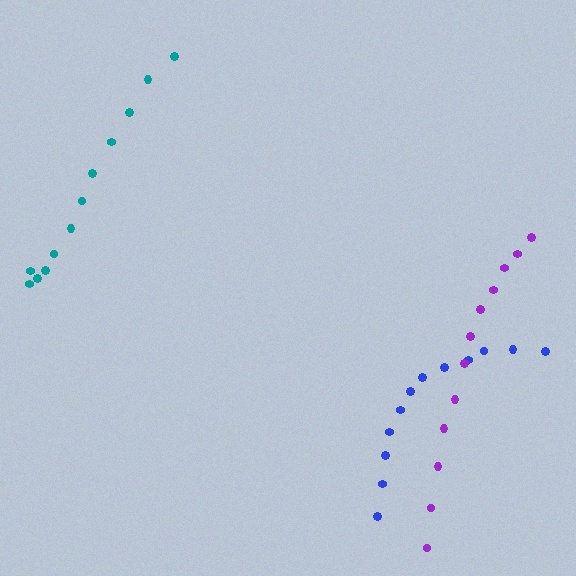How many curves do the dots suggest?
There are 3 distinct paths.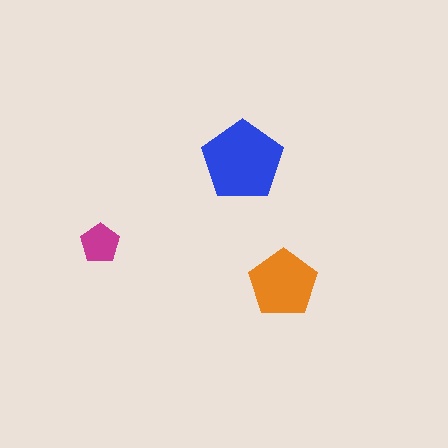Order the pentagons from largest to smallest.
the blue one, the orange one, the magenta one.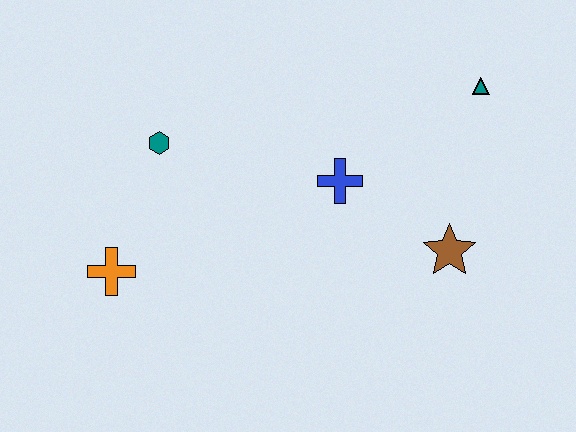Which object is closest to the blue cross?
The brown star is closest to the blue cross.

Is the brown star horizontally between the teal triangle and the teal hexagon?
Yes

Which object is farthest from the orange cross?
The teal triangle is farthest from the orange cross.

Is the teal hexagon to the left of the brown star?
Yes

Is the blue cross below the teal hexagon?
Yes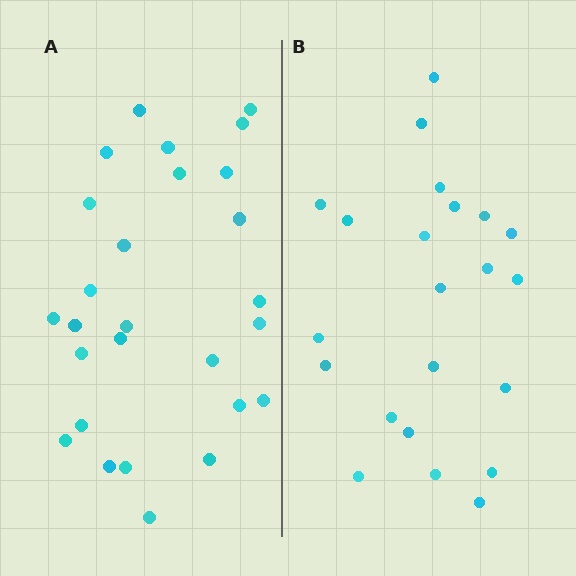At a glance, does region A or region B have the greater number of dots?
Region A (the left region) has more dots.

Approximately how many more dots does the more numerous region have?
Region A has about 5 more dots than region B.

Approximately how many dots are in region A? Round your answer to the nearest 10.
About 30 dots. (The exact count is 27, which rounds to 30.)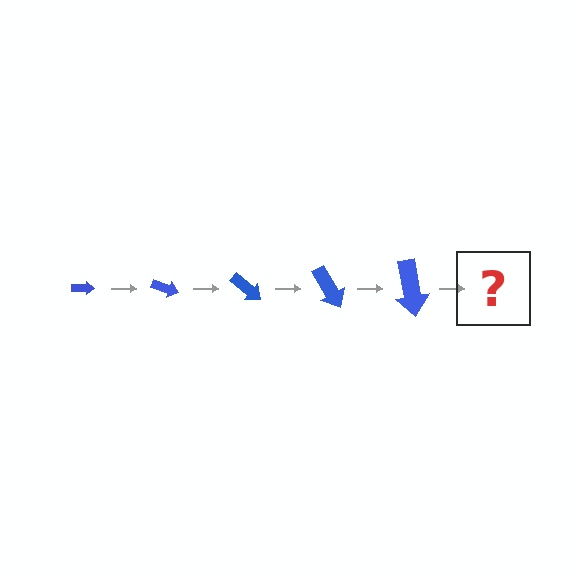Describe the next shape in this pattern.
It should be an arrow, larger than the previous one and rotated 100 degrees from the start.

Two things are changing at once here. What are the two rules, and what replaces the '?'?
The two rules are that the arrow grows larger each step and it rotates 20 degrees each step. The '?' should be an arrow, larger than the previous one and rotated 100 degrees from the start.